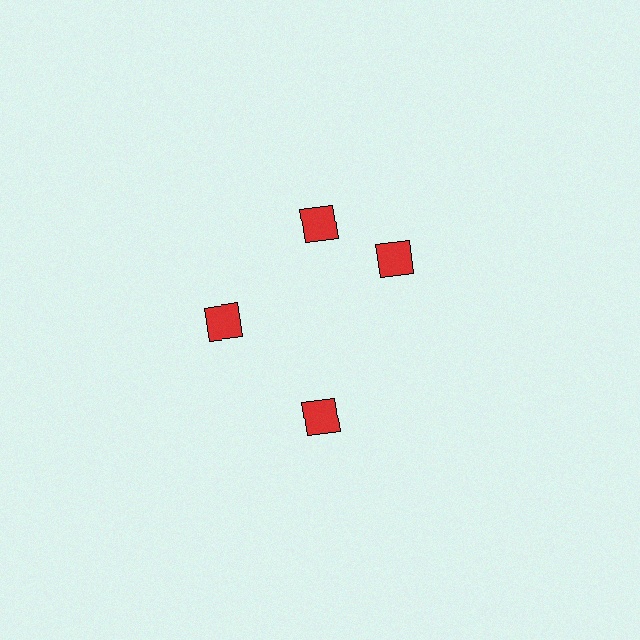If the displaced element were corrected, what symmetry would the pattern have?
It would have 4-fold rotational symmetry — the pattern would map onto itself every 90 degrees.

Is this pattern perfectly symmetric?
No. The 4 red diamonds are arranged in a ring, but one element near the 3 o'clock position is rotated out of alignment along the ring, breaking the 4-fold rotational symmetry.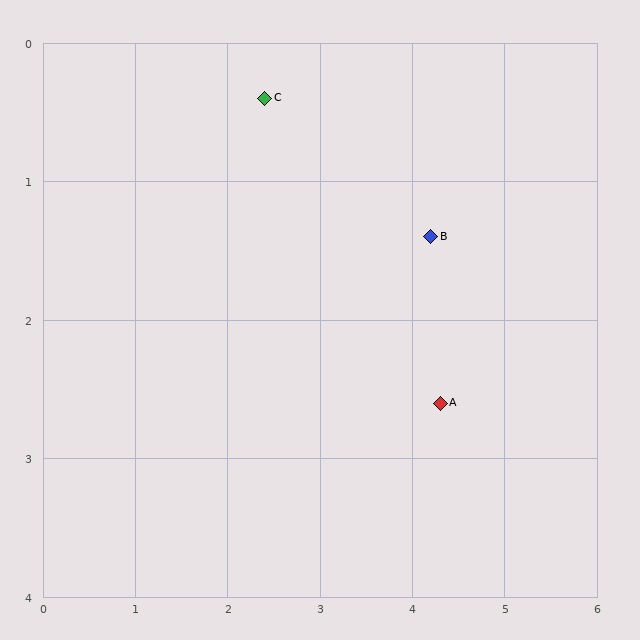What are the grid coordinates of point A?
Point A is at approximately (4.3, 2.6).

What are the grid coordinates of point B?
Point B is at approximately (4.2, 1.4).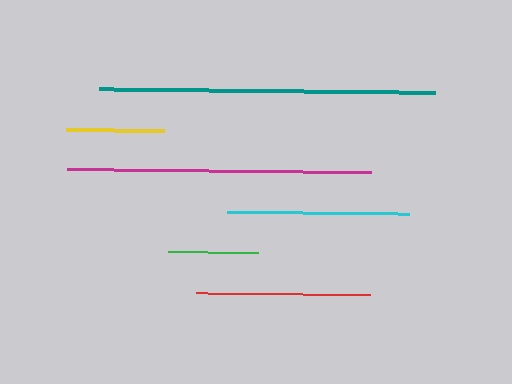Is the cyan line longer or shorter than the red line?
The cyan line is longer than the red line.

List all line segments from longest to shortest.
From longest to shortest: teal, magenta, cyan, red, yellow, green.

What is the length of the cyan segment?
The cyan segment is approximately 183 pixels long.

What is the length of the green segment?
The green segment is approximately 90 pixels long.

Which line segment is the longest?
The teal line is the longest at approximately 337 pixels.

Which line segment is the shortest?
The green line is the shortest at approximately 90 pixels.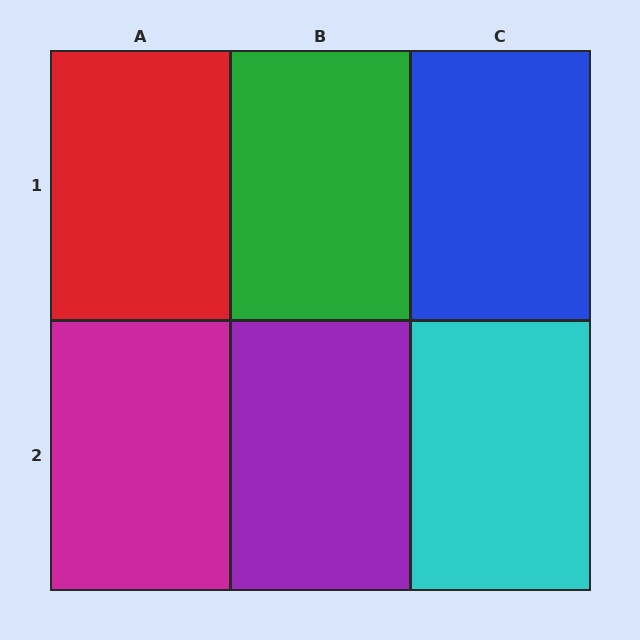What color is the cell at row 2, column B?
Purple.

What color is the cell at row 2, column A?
Magenta.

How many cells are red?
1 cell is red.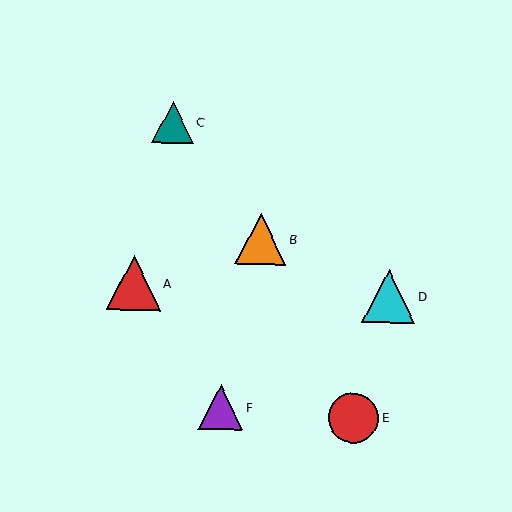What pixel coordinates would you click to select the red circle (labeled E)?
Click at (354, 418) to select the red circle E.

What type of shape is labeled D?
Shape D is a cyan triangle.